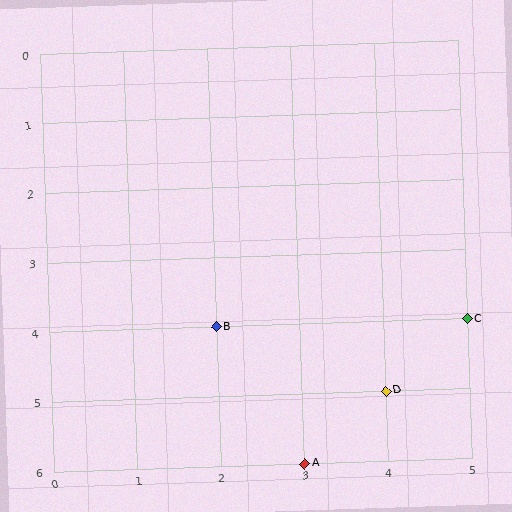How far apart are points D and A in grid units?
Points D and A are 1 column and 1 row apart (about 1.4 grid units diagonally).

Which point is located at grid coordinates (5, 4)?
Point C is at (5, 4).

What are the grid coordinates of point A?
Point A is at grid coordinates (3, 6).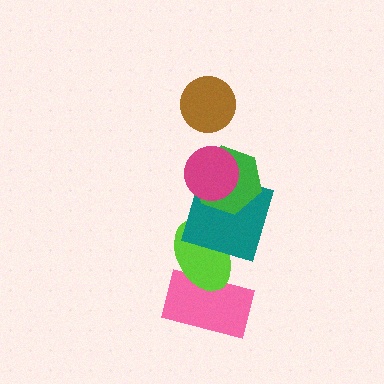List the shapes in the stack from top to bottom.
From top to bottom: the brown circle, the magenta circle, the green hexagon, the teal square, the lime ellipse, the pink rectangle.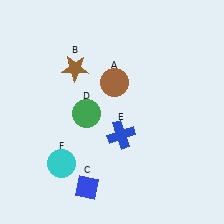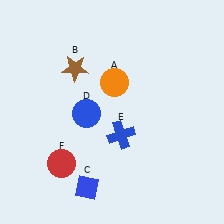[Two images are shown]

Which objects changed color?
A changed from brown to orange. D changed from green to blue. F changed from cyan to red.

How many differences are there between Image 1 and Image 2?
There are 3 differences between the two images.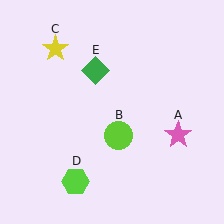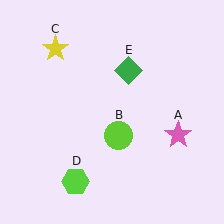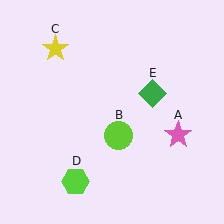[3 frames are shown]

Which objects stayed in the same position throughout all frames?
Pink star (object A) and lime circle (object B) and yellow star (object C) and lime hexagon (object D) remained stationary.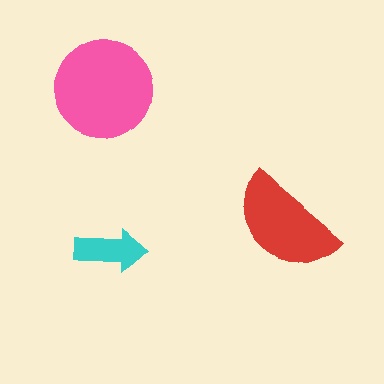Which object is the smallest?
The cyan arrow.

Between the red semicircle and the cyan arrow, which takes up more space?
The red semicircle.